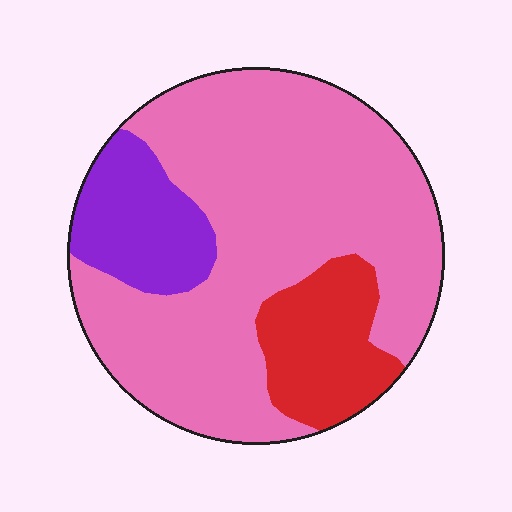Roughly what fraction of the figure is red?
Red takes up less than a quarter of the figure.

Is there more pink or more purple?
Pink.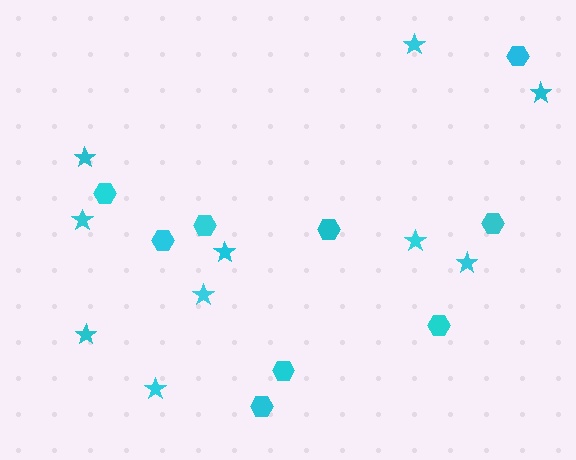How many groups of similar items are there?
There are 2 groups: one group of hexagons (9) and one group of stars (10).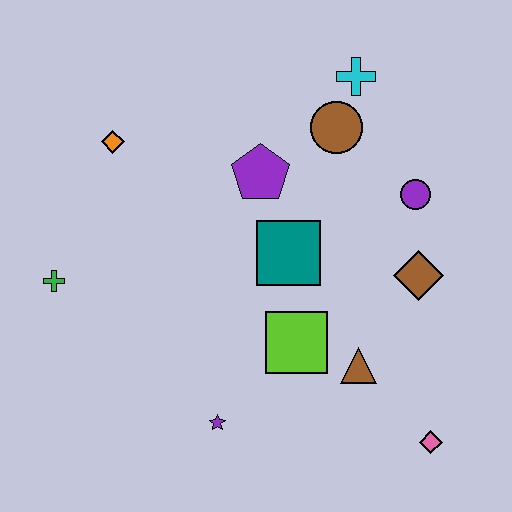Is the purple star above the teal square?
No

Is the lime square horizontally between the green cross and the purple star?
No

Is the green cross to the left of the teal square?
Yes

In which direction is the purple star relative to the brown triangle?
The purple star is to the left of the brown triangle.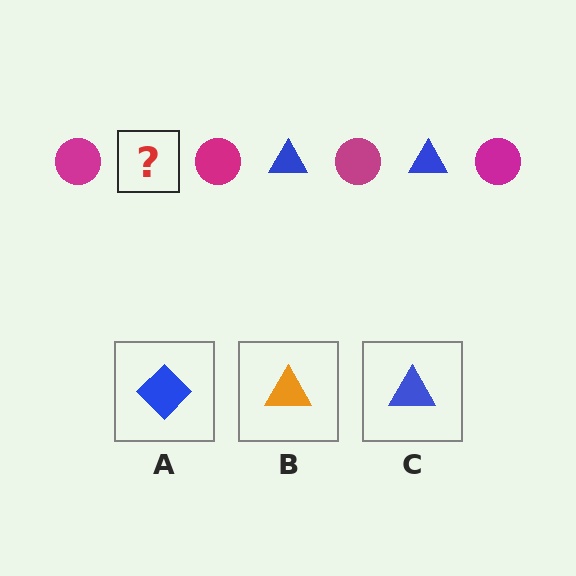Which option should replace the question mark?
Option C.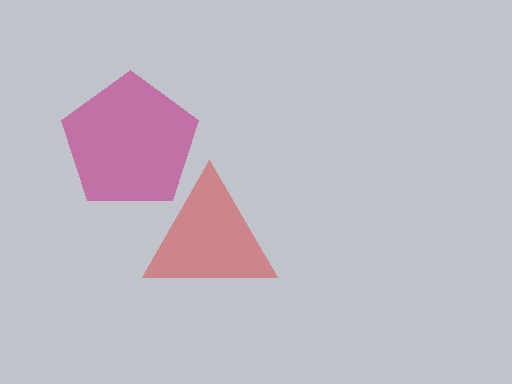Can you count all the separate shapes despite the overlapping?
Yes, there are 2 separate shapes.